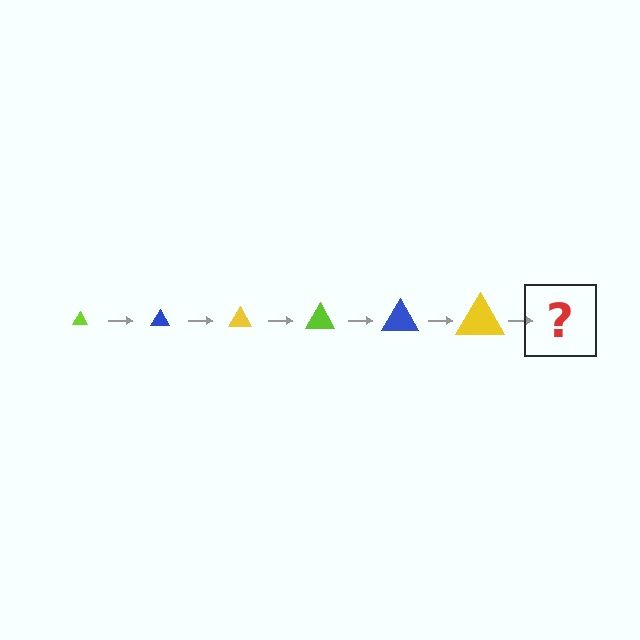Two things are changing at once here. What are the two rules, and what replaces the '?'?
The two rules are that the triangle grows larger each step and the color cycles through lime, blue, and yellow. The '?' should be a lime triangle, larger than the previous one.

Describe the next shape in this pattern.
It should be a lime triangle, larger than the previous one.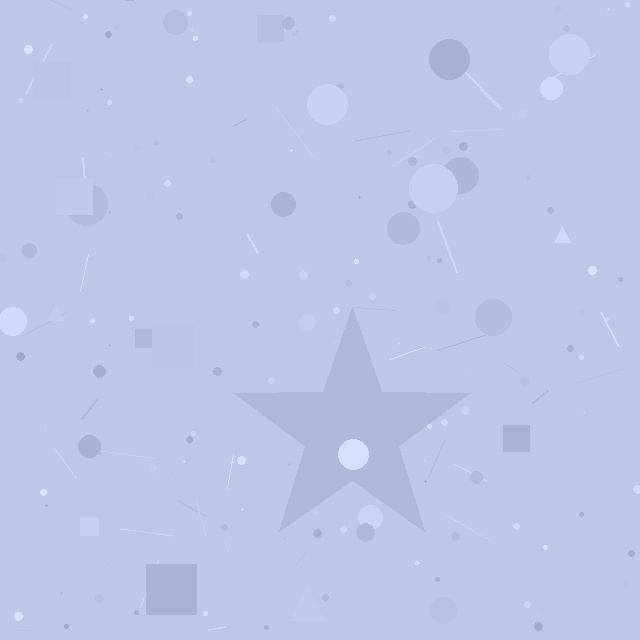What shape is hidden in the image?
A star is hidden in the image.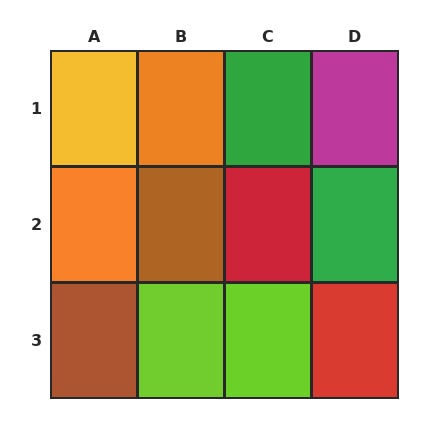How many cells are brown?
2 cells are brown.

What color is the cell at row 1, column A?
Yellow.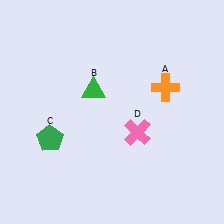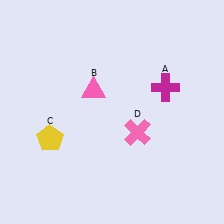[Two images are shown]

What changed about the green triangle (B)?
In Image 1, B is green. In Image 2, it changed to pink.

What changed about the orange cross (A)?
In Image 1, A is orange. In Image 2, it changed to magenta.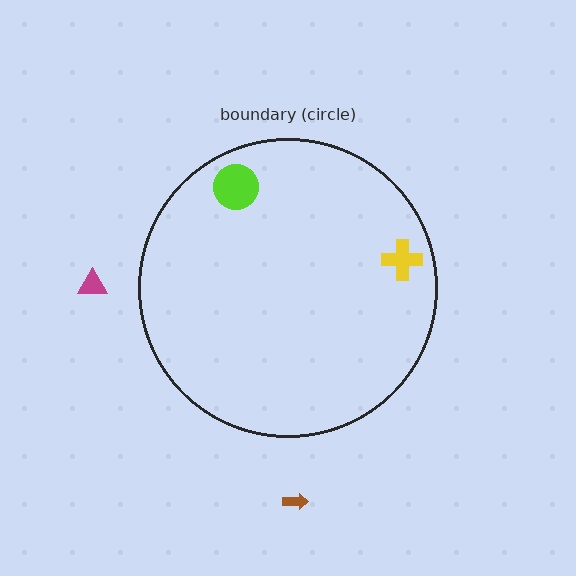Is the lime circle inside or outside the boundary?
Inside.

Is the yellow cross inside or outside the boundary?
Inside.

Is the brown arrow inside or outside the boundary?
Outside.